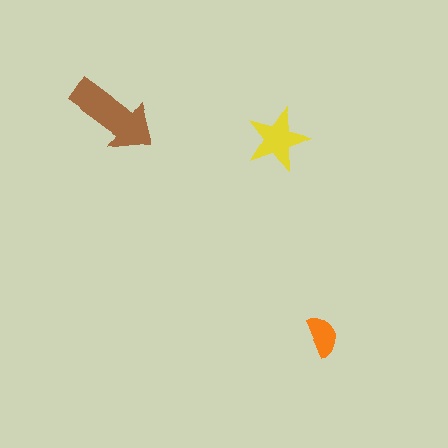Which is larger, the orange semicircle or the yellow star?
The yellow star.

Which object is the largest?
The brown arrow.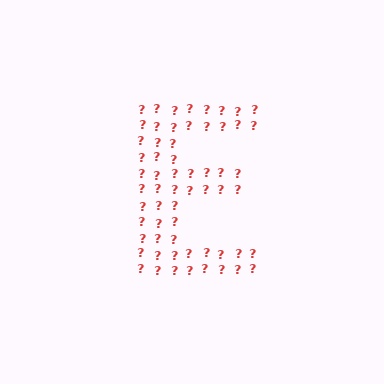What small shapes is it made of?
It is made of small question marks.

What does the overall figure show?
The overall figure shows the letter E.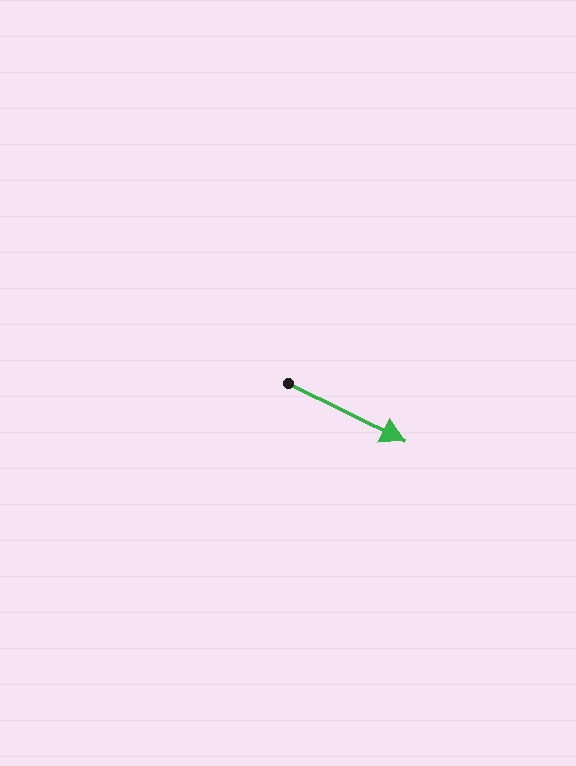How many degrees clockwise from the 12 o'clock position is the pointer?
Approximately 116 degrees.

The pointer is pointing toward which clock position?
Roughly 4 o'clock.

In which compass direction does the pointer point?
Southeast.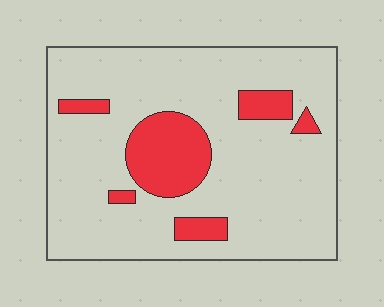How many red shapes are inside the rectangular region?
6.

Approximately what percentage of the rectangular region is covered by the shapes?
Approximately 15%.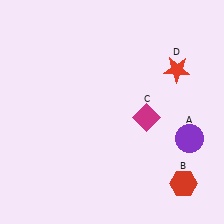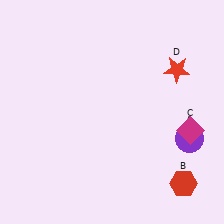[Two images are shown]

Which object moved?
The magenta diamond (C) moved right.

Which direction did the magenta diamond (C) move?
The magenta diamond (C) moved right.